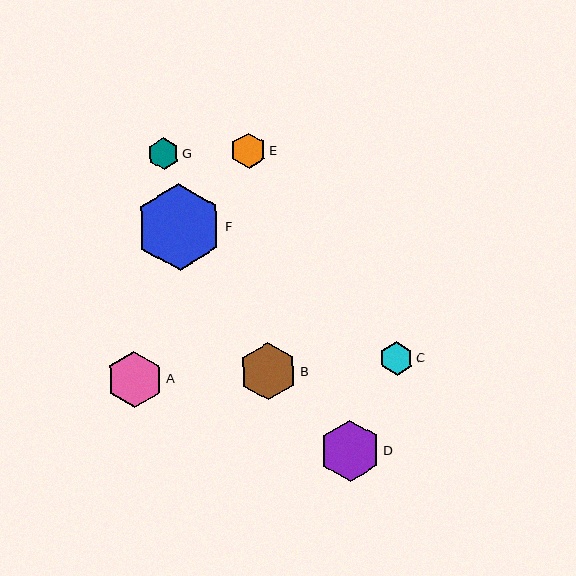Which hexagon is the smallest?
Hexagon G is the smallest with a size of approximately 32 pixels.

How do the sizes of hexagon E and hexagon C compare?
Hexagon E and hexagon C are approximately the same size.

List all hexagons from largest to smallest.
From largest to smallest: F, D, B, A, E, C, G.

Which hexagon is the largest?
Hexagon F is the largest with a size of approximately 87 pixels.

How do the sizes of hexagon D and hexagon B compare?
Hexagon D and hexagon B are approximately the same size.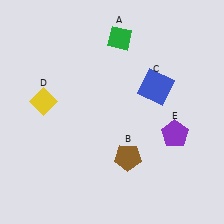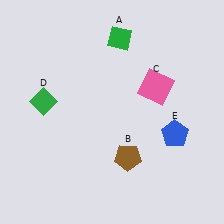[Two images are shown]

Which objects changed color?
C changed from blue to pink. D changed from yellow to green. E changed from purple to blue.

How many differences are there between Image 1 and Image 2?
There are 3 differences between the two images.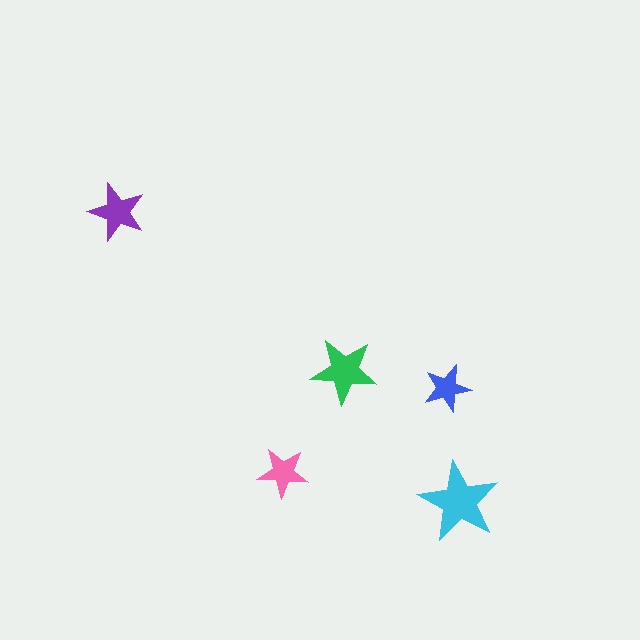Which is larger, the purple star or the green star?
The green one.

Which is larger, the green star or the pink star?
The green one.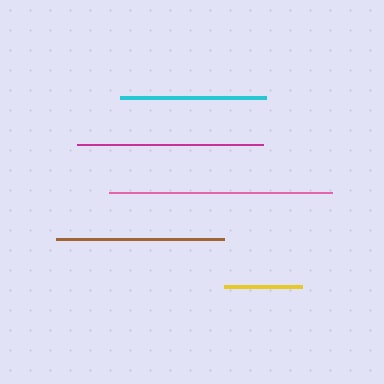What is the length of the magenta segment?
The magenta segment is approximately 186 pixels long.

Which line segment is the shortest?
The yellow line is the shortest at approximately 78 pixels.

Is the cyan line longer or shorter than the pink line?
The pink line is longer than the cyan line.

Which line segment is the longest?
The pink line is the longest at approximately 223 pixels.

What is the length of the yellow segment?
The yellow segment is approximately 78 pixels long.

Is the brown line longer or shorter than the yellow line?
The brown line is longer than the yellow line.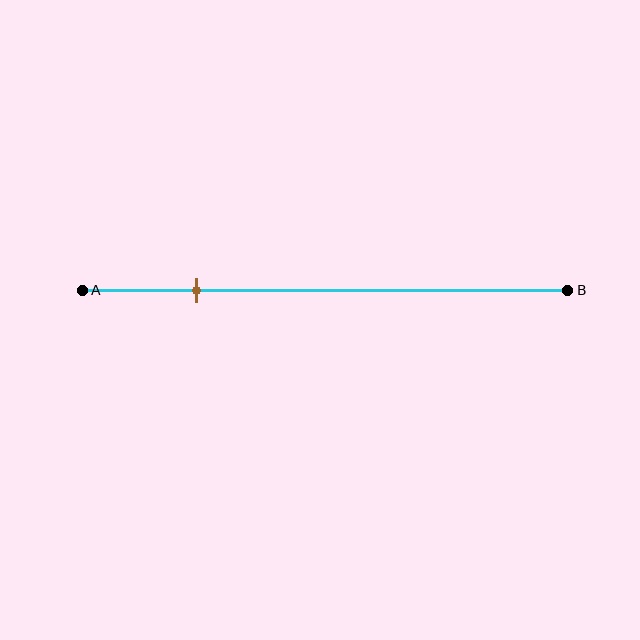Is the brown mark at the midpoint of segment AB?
No, the mark is at about 25% from A, not at the 50% midpoint.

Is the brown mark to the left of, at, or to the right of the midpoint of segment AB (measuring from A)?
The brown mark is to the left of the midpoint of segment AB.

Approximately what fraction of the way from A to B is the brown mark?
The brown mark is approximately 25% of the way from A to B.